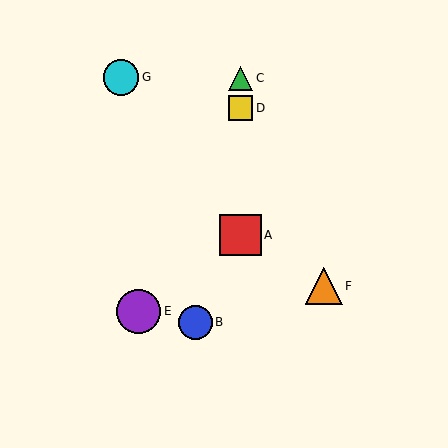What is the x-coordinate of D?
Object D is at x≈240.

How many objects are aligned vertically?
3 objects (A, C, D) are aligned vertically.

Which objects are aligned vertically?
Objects A, C, D are aligned vertically.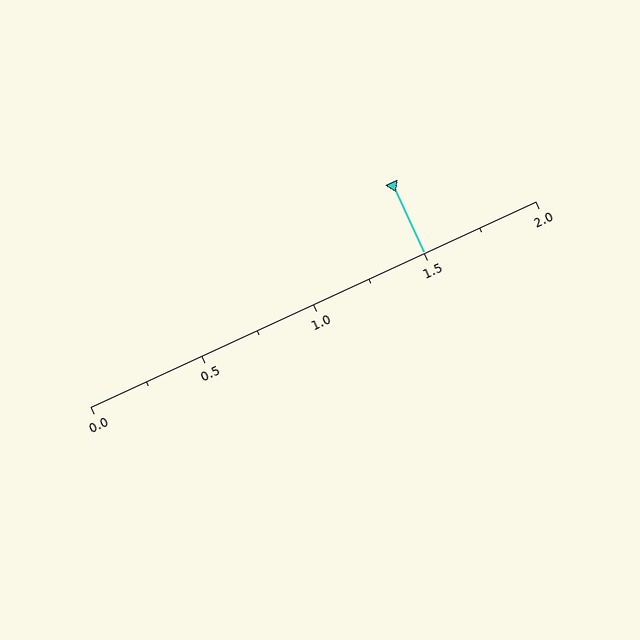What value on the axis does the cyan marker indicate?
The marker indicates approximately 1.5.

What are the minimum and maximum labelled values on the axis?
The axis runs from 0.0 to 2.0.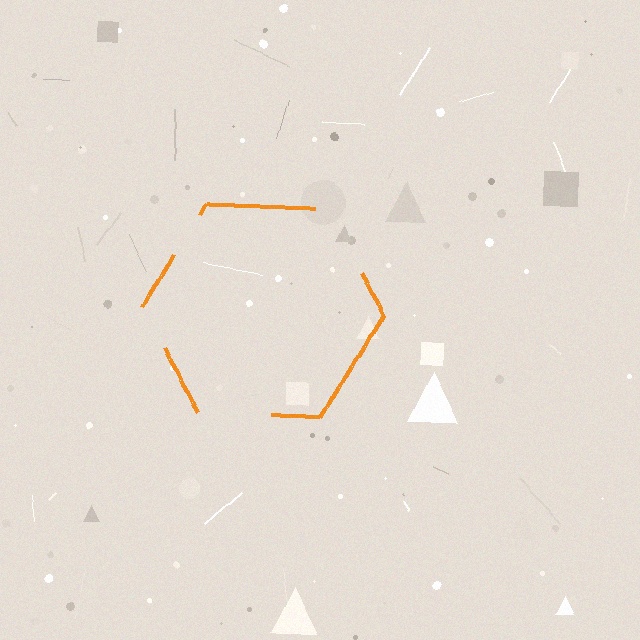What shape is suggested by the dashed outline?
The dashed outline suggests a hexagon.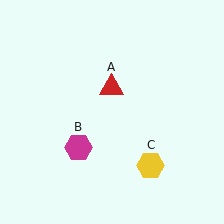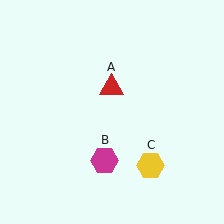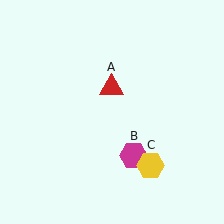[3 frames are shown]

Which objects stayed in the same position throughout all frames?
Red triangle (object A) and yellow hexagon (object C) remained stationary.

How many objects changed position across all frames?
1 object changed position: magenta hexagon (object B).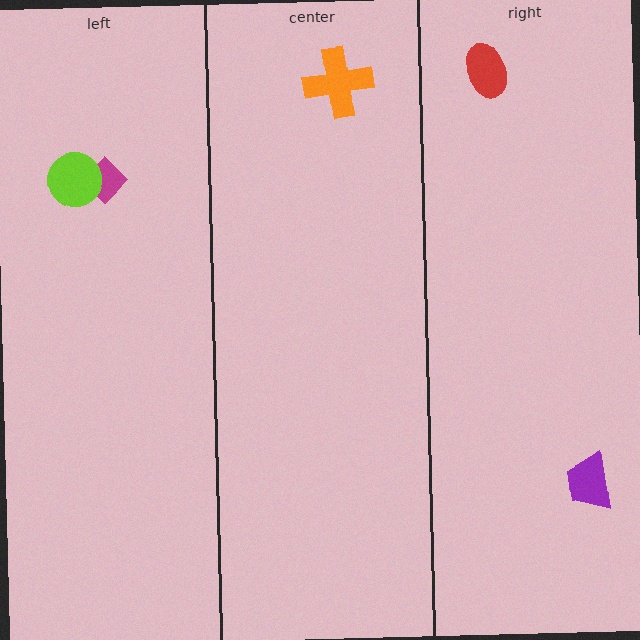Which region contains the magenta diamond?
The left region.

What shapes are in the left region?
The magenta diamond, the lime circle.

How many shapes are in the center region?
1.